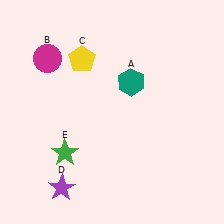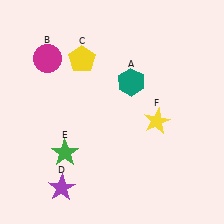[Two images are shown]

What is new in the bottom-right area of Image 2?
A yellow star (F) was added in the bottom-right area of Image 2.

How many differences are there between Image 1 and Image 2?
There is 1 difference between the two images.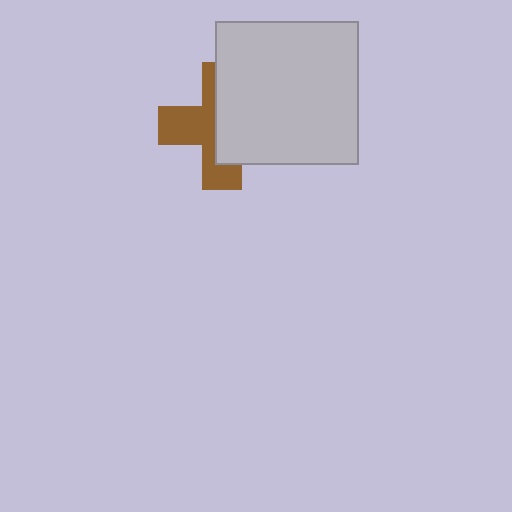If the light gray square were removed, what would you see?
You would see the complete brown cross.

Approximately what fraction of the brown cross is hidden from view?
Roughly 52% of the brown cross is hidden behind the light gray square.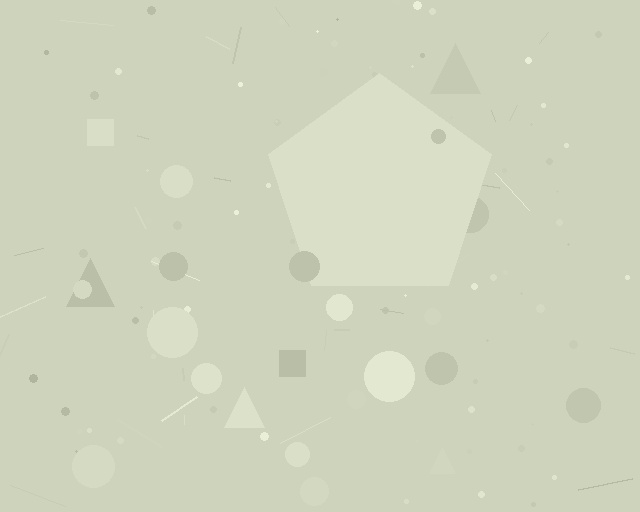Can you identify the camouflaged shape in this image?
The camouflaged shape is a pentagon.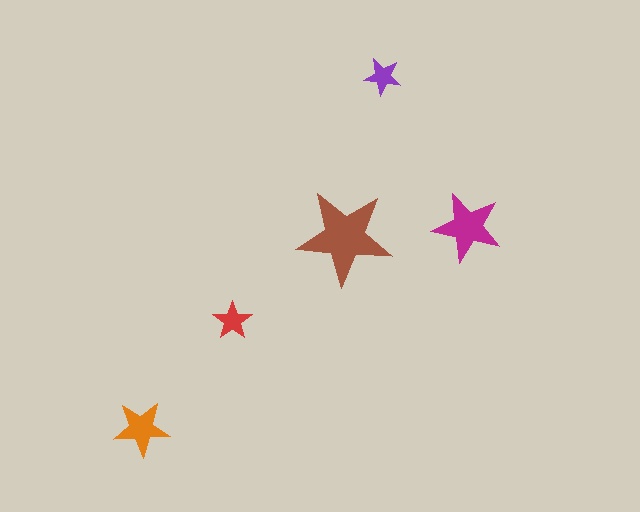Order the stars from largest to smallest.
the brown one, the magenta one, the orange one, the red one, the purple one.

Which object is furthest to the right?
The magenta star is rightmost.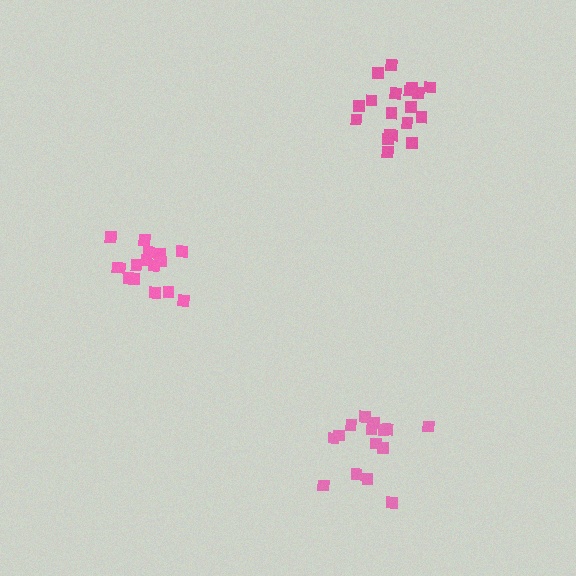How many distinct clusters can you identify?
There are 3 distinct clusters.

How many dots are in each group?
Group 1: 15 dots, Group 2: 18 dots, Group 3: 19 dots (52 total).